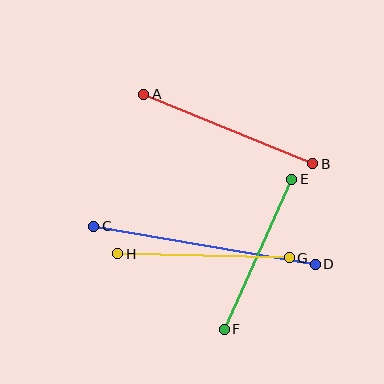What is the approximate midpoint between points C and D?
The midpoint is at approximately (204, 245) pixels.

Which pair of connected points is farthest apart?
Points C and D are farthest apart.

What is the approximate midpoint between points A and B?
The midpoint is at approximately (228, 129) pixels.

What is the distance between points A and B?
The distance is approximately 183 pixels.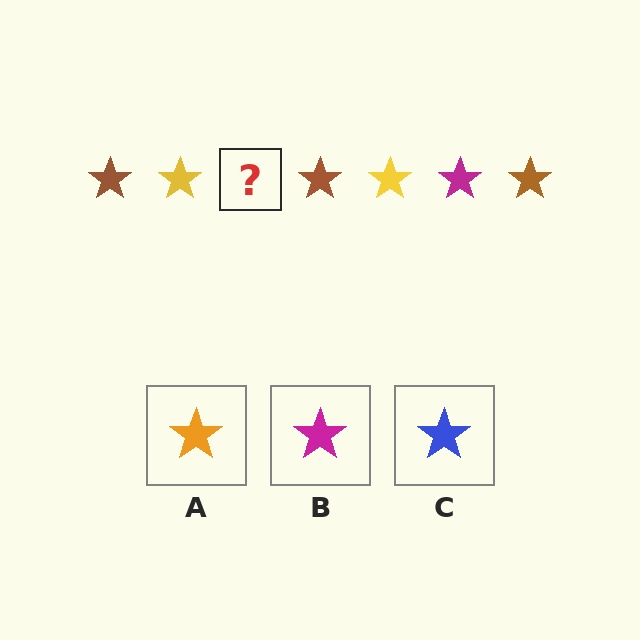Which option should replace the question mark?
Option B.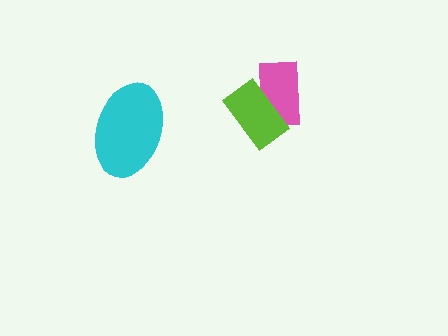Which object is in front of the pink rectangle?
The lime rectangle is in front of the pink rectangle.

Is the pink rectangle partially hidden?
Yes, it is partially covered by another shape.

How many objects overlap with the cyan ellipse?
0 objects overlap with the cyan ellipse.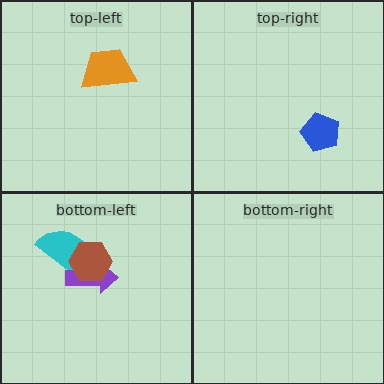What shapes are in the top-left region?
The orange trapezoid.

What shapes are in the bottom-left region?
The cyan semicircle, the purple arrow, the brown hexagon.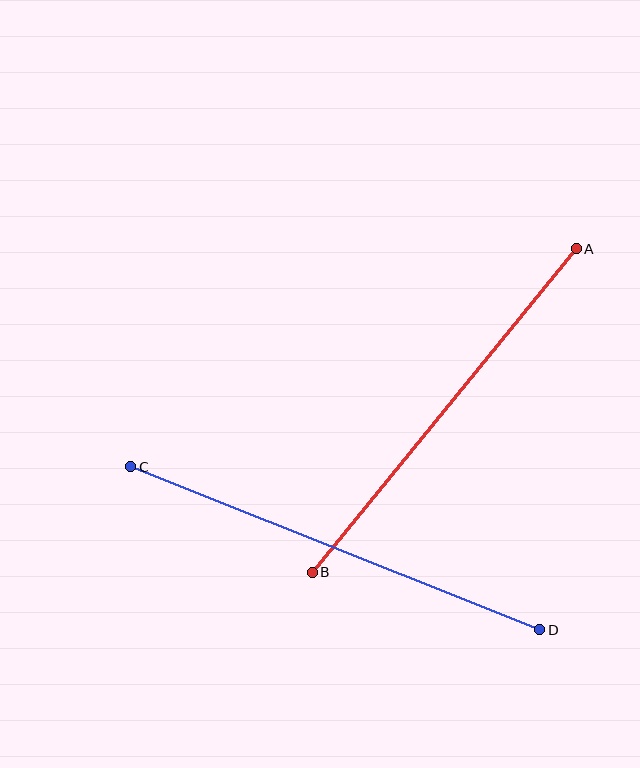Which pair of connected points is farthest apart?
Points C and D are farthest apart.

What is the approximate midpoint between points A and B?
The midpoint is at approximately (444, 411) pixels.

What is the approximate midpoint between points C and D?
The midpoint is at approximately (335, 548) pixels.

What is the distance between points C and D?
The distance is approximately 440 pixels.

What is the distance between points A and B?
The distance is approximately 417 pixels.